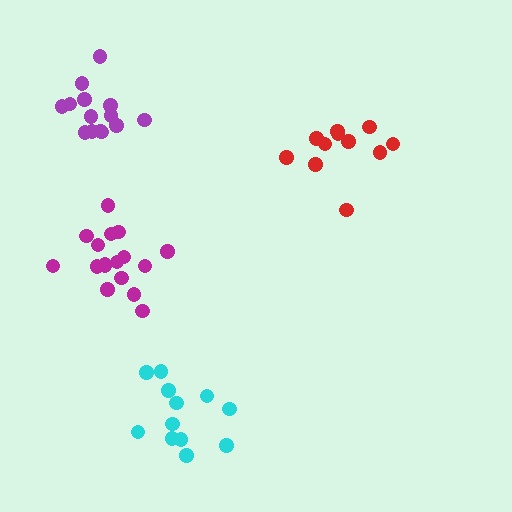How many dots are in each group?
Group 1: 11 dots, Group 2: 17 dots, Group 3: 12 dots, Group 4: 14 dots (54 total).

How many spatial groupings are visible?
There are 4 spatial groupings.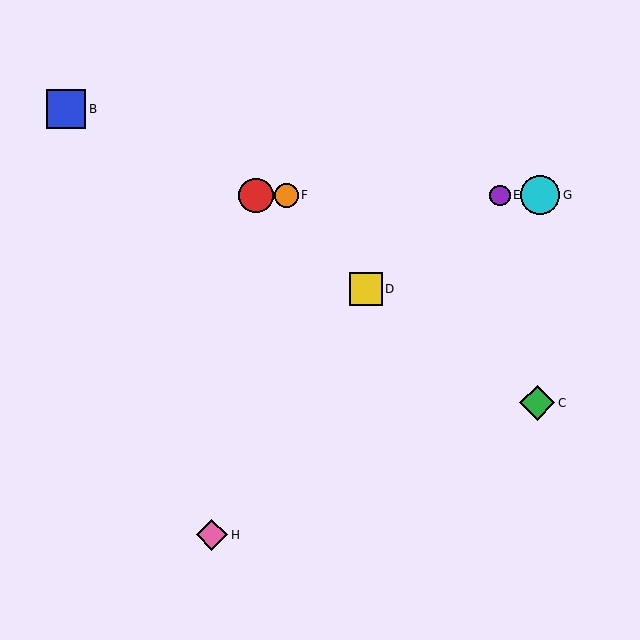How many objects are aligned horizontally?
4 objects (A, E, F, G) are aligned horizontally.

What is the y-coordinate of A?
Object A is at y≈195.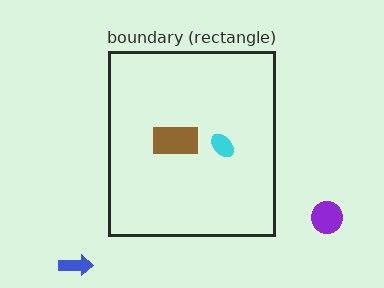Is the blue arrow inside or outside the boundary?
Outside.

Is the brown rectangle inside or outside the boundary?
Inside.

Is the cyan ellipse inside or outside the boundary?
Inside.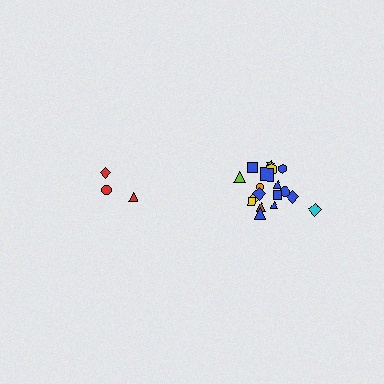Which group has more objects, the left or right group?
The right group.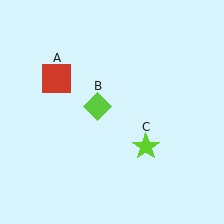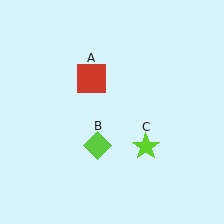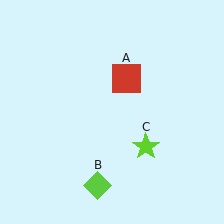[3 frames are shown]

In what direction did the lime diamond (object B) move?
The lime diamond (object B) moved down.